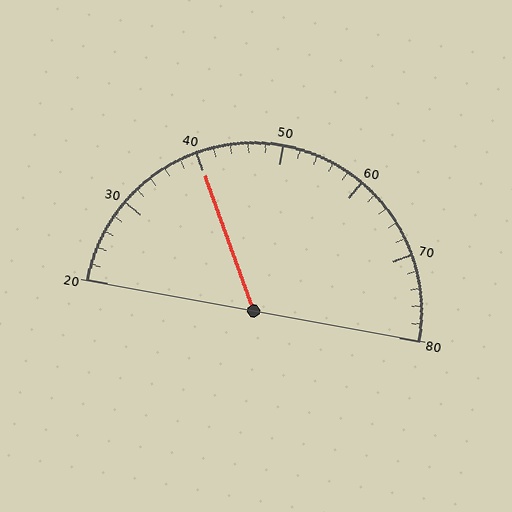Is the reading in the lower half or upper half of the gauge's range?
The reading is in the lower half of the range (20 to 80).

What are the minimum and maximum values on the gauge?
The gauge ranges from 20 to 80.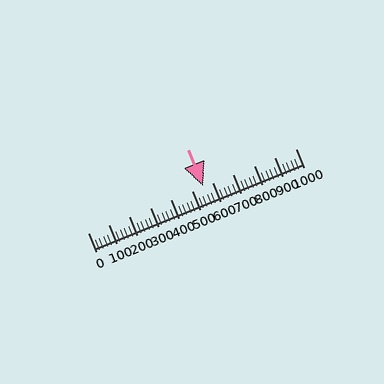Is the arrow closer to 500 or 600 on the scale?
The arrow is closer to 600.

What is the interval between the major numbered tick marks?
The major tick marks are spaced 100 units apart.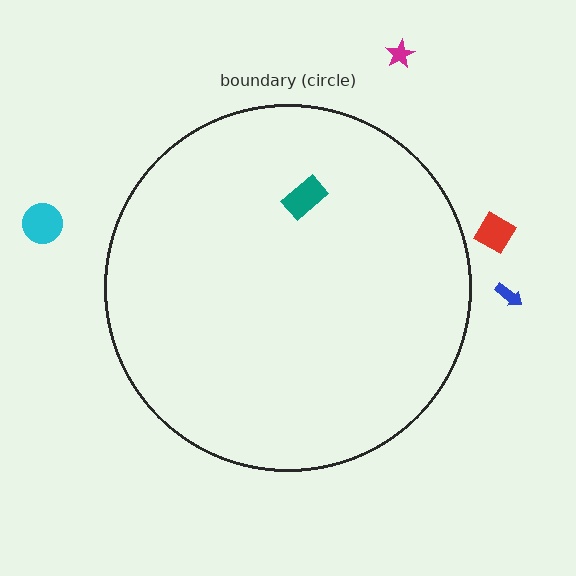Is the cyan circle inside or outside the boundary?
Outside.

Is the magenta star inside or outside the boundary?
Outside.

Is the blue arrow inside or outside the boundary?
Outside.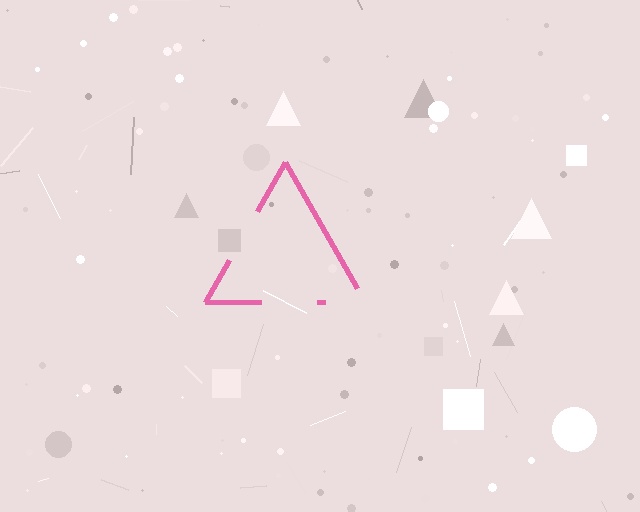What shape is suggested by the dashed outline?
The dashed outline suggests a triangle.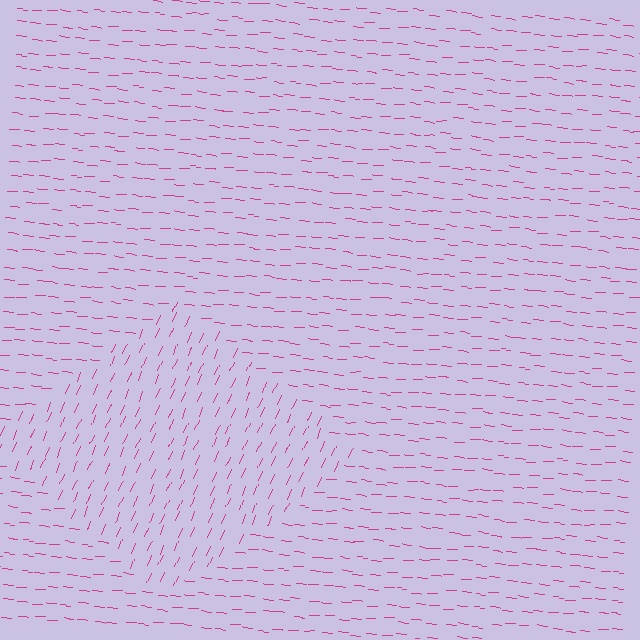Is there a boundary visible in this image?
Yes, there is a texture boundary formed by a change in line orientation.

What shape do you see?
I see a diamond.